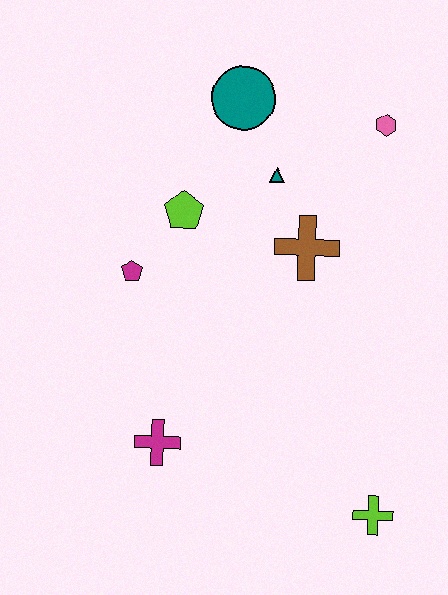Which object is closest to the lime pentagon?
The magenta pentagon is closest to the lime pentagon.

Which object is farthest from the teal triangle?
The lime cross is farthest from the teal triangle.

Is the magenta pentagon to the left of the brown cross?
Yes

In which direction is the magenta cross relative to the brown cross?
The magenta cross is below the brown cross.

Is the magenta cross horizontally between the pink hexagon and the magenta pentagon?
Yes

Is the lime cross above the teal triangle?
No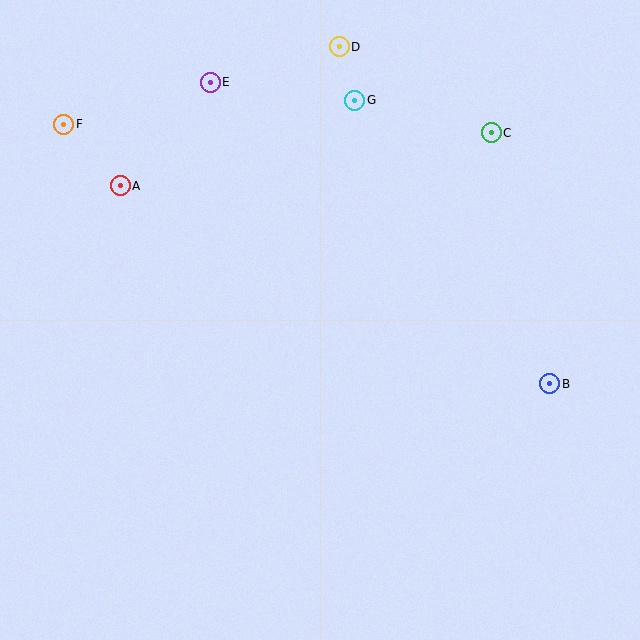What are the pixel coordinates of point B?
Point B is at (550, 384).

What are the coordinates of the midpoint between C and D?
The midpoint between C and D is at (415, 90).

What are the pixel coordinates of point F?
Point F is at (64, 124).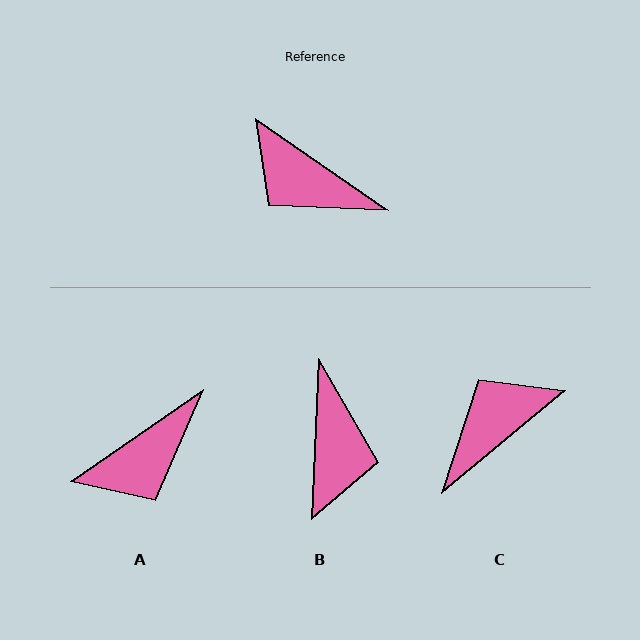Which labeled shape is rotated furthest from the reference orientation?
B, about 122 degrees away.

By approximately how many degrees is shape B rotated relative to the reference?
Approximately 122 degrees counter-clockwise.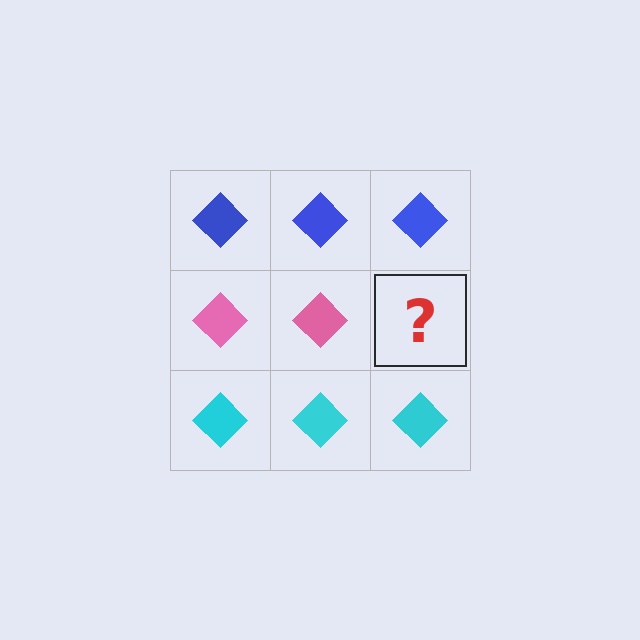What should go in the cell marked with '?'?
The missing cell should contain a pink diamond.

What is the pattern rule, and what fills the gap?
The rule is that each row has a consistent color. The gap should be filled with a pink diamond.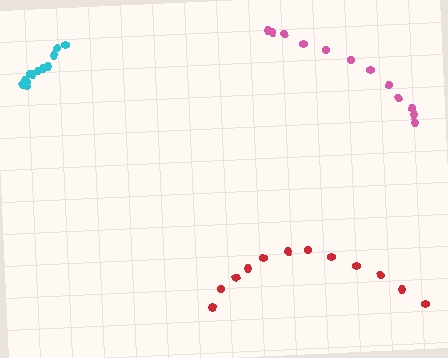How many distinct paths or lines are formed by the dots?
There are 3 distinct paths.